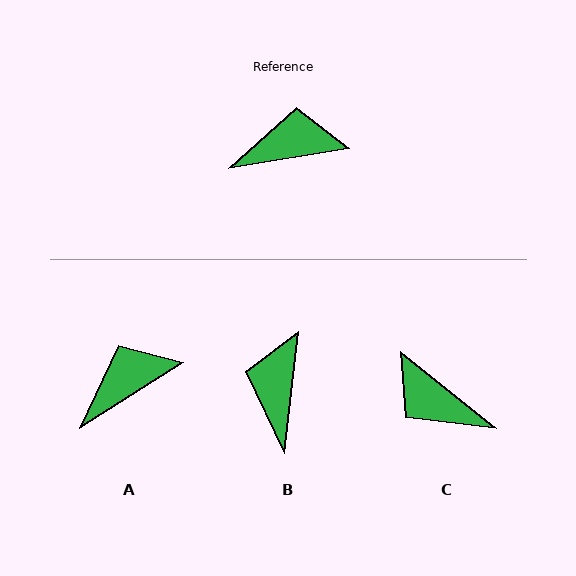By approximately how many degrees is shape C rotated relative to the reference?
Approximately 132 degrees counter-clockwise.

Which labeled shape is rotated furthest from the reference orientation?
C, about 132 degrees away.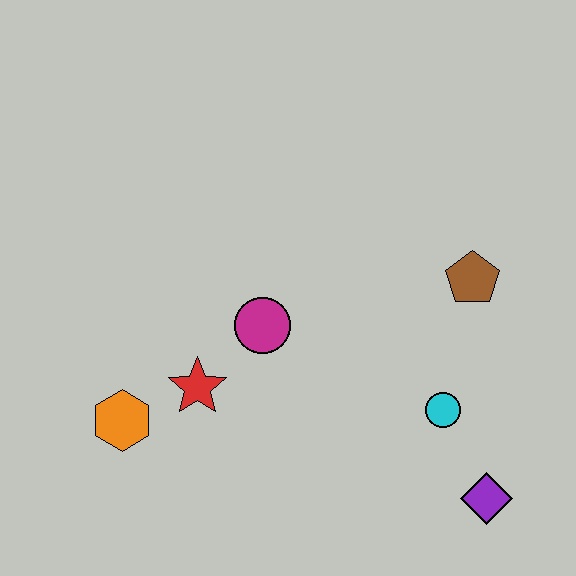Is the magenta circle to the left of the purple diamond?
Yes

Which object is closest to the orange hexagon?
The red star is closest to the orange hexagon.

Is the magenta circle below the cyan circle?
No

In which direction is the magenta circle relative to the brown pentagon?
The magenta circle is to the left of the brown pentagon.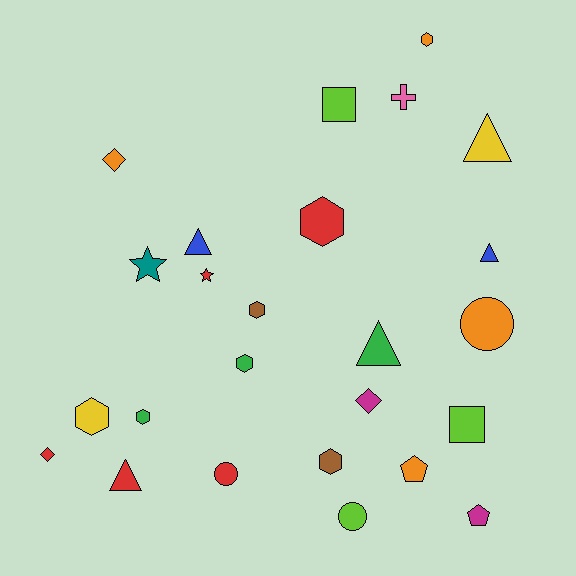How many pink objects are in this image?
There is 1 pink object.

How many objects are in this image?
There are 25 objects.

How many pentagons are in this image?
There are 2 pentagons.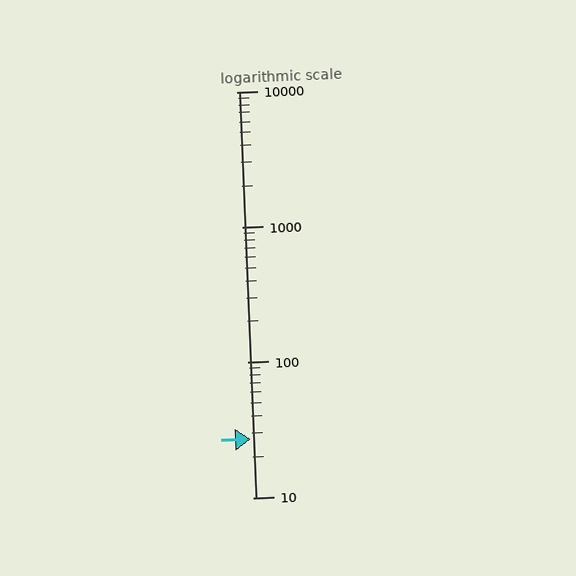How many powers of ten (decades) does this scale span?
The scale spans 3 decades, from 10 to 10000.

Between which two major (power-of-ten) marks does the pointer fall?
The pointer is between 10 and 100.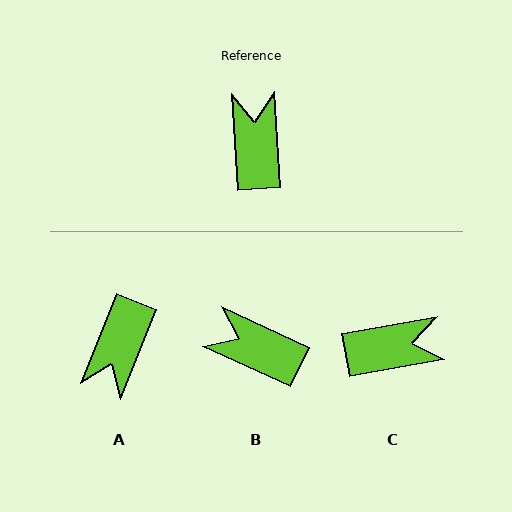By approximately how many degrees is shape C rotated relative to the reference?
Approximately 84 degrees clockwise.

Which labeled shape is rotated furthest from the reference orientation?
A, about 155 degrees away.